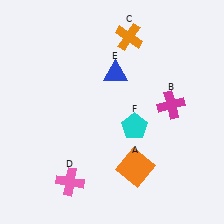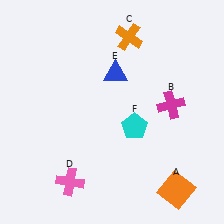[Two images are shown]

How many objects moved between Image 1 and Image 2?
1 object moved between the two images.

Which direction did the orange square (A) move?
The orange square (A) moved right.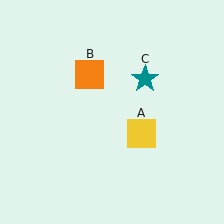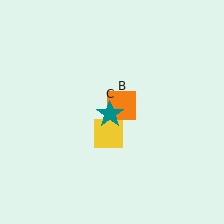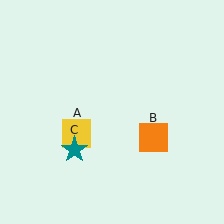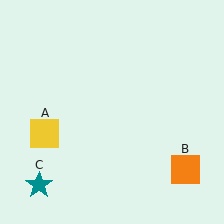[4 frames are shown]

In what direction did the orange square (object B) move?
The orange square (object B) moved down and to the right.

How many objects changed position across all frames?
3 objects changed position: yellow square (object A), orange square (object B), teal star (object C).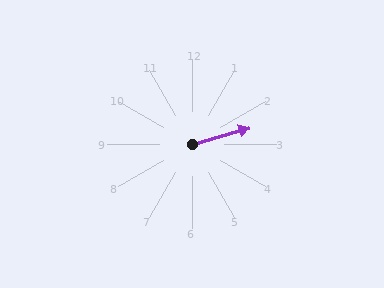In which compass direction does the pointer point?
East.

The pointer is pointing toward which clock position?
Roughly 2 o'clock.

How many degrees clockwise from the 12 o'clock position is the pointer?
Approximately 74 degrees.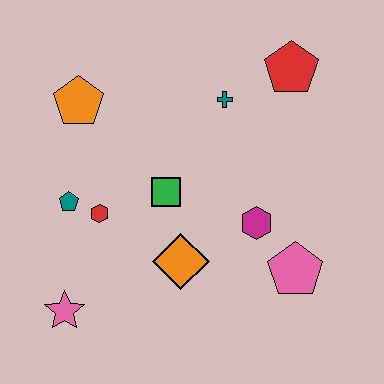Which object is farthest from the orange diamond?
The red pentagon is farthest from the orange diamond.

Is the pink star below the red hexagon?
Yes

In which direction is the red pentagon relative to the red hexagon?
The red pentagon is to the right of the red hexagon.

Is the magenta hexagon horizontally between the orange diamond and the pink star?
No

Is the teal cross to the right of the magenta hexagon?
No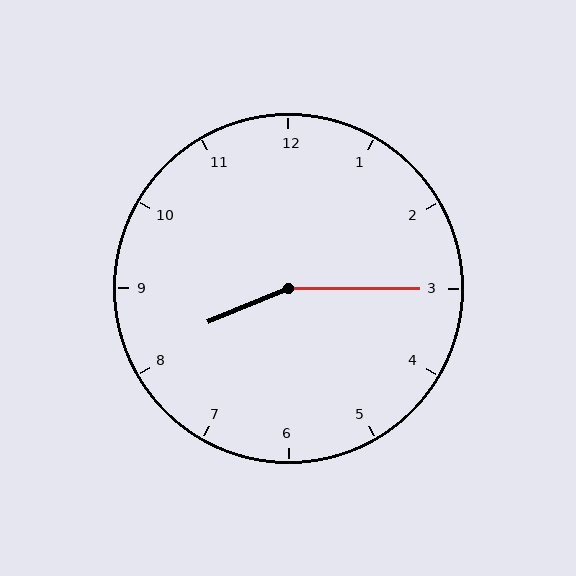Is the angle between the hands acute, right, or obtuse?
It is obtuse.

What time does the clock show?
8:15.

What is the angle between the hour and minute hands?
Approximately 158 degrees.